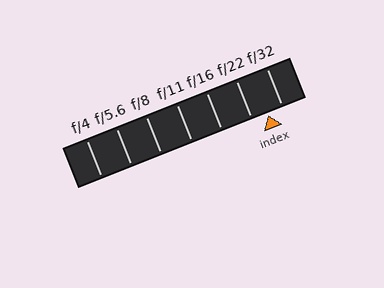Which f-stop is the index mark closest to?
The index mark is closest to f/32.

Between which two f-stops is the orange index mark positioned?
The index mark is between f/22 and f/32.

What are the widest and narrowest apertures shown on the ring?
The widest aperture shown is f/4 and the narrowest is f/32.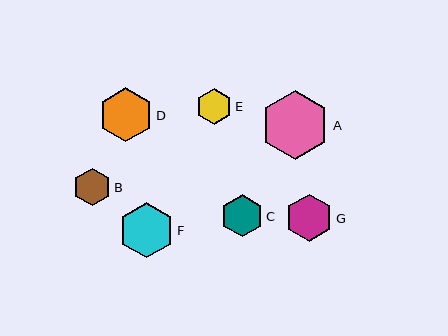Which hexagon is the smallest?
Hexagon E is the smallest with a size of approximately 36 pixels.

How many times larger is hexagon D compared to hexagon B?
Hexagon D is approximately 1.4 times the size of hexagon B.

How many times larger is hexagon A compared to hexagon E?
Hexagon A is approximately 1.9 times the size of hexagon E.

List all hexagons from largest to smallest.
From largest to smallest: A, F, D, G, C, B, E.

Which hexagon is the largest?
Hexagon A is the largest with a size of approximately 69 pixels.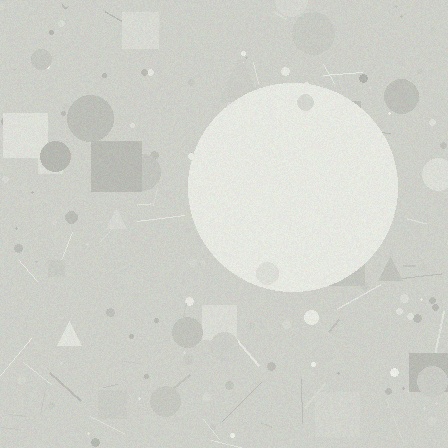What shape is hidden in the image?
A circle is hidden in the image.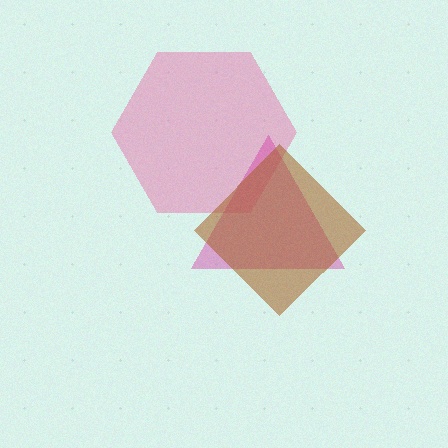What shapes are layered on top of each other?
The layered shapes are: a pink hexagon, a magenta triangle, a brown diamond.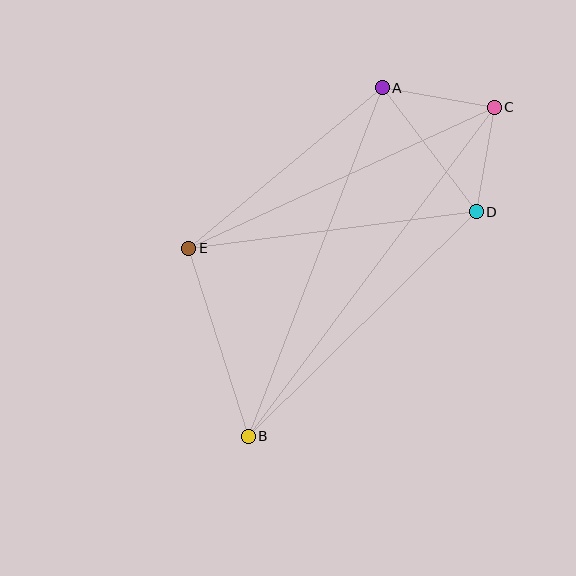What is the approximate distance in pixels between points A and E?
The distance between A and E is approximately 252 pixels.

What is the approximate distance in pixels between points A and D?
The distance between A and D is approximately 156 pixels.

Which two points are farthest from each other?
Points B and C are farthest from each other.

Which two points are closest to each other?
Points C and D are closest to each other.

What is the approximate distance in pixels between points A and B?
The distance between A and B is approximately 373 pixels.